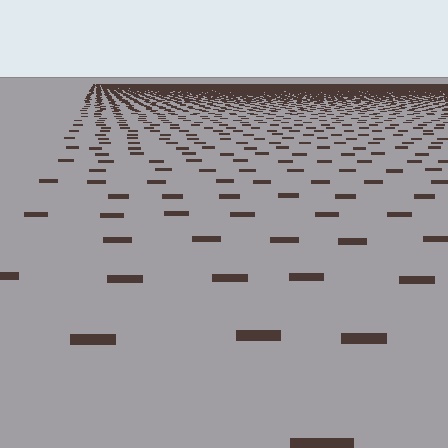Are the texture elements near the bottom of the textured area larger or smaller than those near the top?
Larger. Near the bottom, elements are closer to the viewer and appear at a bigger on-screen size.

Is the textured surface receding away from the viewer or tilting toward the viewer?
The surface is receding away from the viewer. Texture elements get smaller and denser toward the top.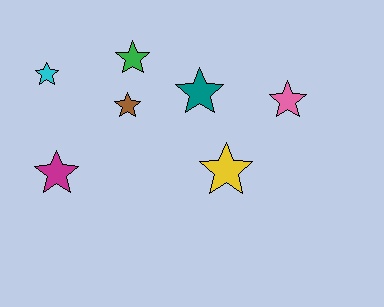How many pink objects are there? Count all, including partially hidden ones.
There is 1 pink object.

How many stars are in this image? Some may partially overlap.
There are 7 stars.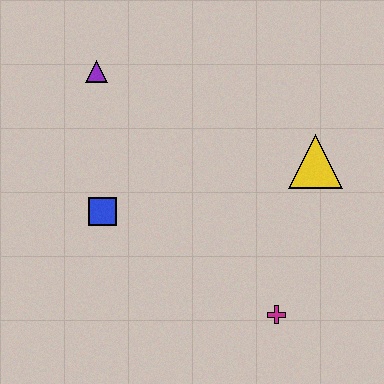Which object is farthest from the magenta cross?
The purple triangle is farthest from the magenta cross.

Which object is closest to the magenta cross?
The yellow triangle is closest to the magenta cross.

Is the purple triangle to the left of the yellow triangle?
Yes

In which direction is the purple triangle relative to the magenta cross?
The purple triangle is above the magenta cross.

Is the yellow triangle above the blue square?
Yes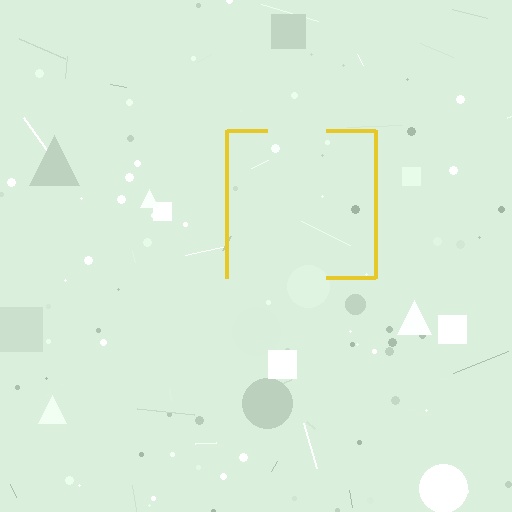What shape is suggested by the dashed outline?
The dashed outline suggests a square.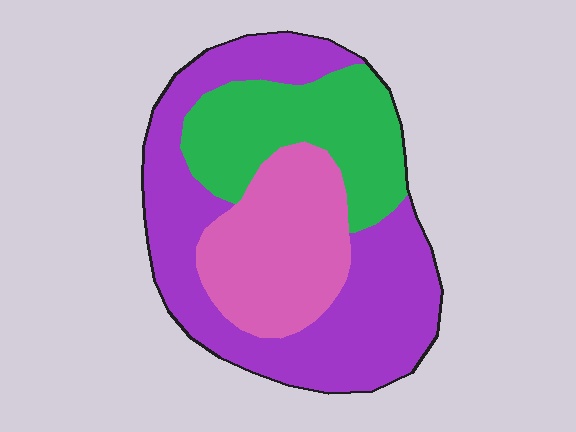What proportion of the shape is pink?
Pink takes up about one quarter (1/4) of the shape.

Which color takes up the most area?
Purple, at roughly 50%.